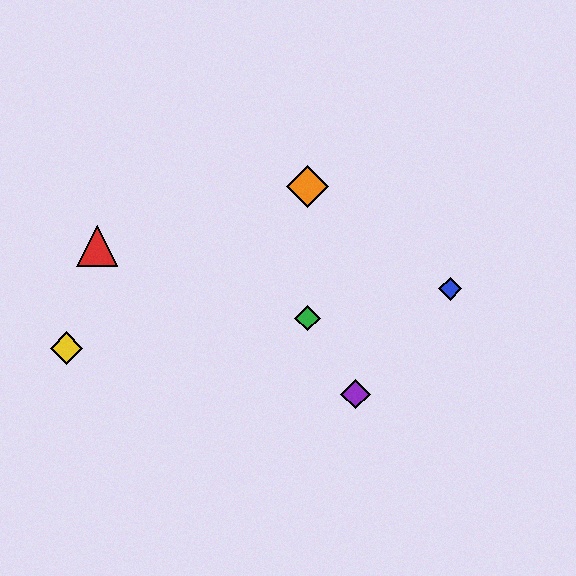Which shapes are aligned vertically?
The green diamond, the orange diamond are aligned vertically.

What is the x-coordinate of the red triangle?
The red triangle is at x≈97.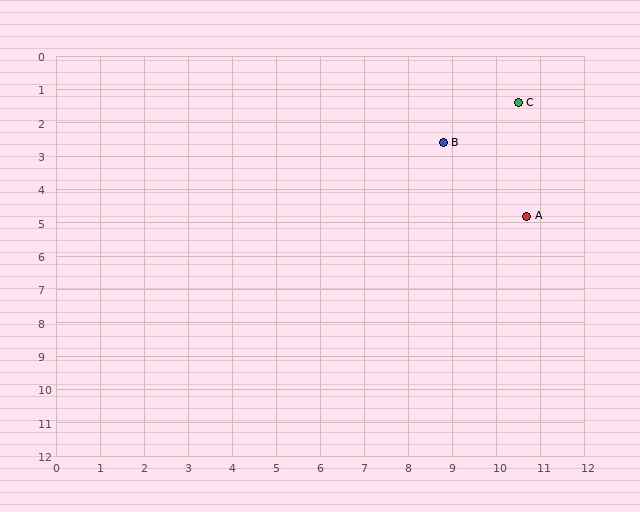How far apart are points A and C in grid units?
Points A and C are about 3.4 grid units apart.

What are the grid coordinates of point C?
Point C is at approximately (10.5, 1.4).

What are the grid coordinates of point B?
Point B is at approximately (8.8, 2.6).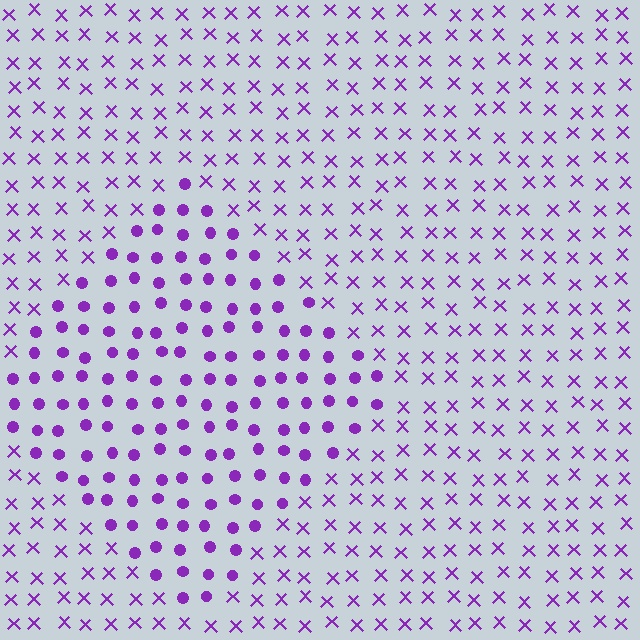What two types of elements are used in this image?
The image uses circles inside the diamond region and X marks outside it.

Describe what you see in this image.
The image is filled with small purple elements arranged in a uniform grid. A diamond-shaped region contains circles, while the surrounding area contains X marks. The boundary is defined purely by the change in element shape.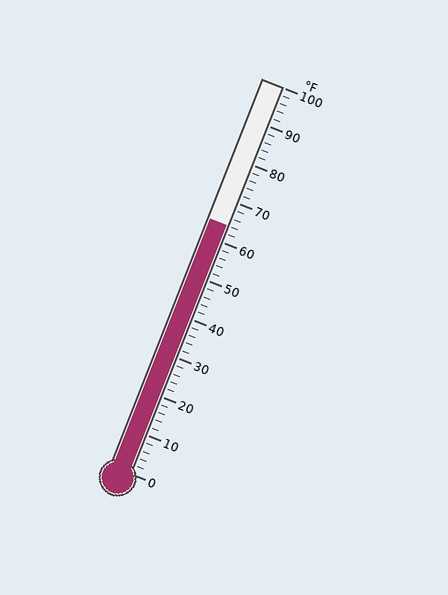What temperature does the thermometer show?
The thermometer shows approximately 64°F.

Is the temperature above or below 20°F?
The temperature is above 20°F.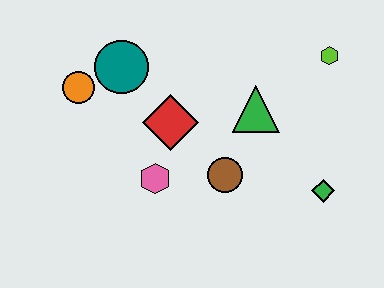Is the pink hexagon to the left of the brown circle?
Yes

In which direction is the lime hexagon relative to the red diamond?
The lime hexagon is to the right of the red diamond.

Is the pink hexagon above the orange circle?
No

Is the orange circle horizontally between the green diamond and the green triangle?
No